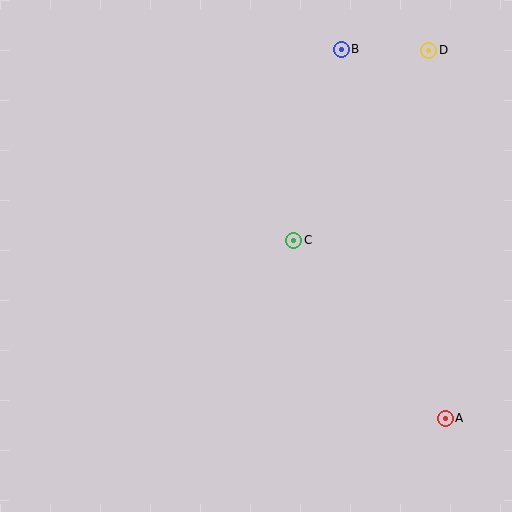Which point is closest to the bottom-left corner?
Point C is closest to the bottom-left corner.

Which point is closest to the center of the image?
Point C at (294, 240) is closest to the center.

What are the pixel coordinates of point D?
Point D is at (429, 50).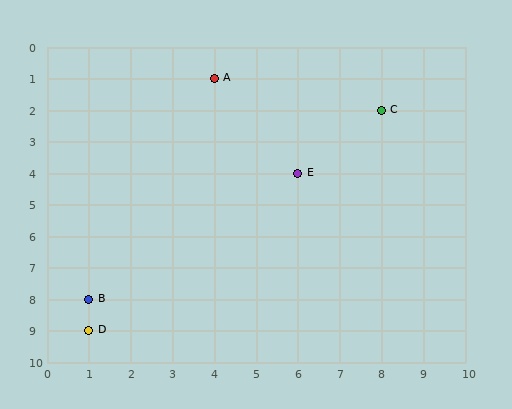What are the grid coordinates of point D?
Point D is at grid coordinates (1, 9).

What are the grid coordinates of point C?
Point C is at grid coordinates (8, 2).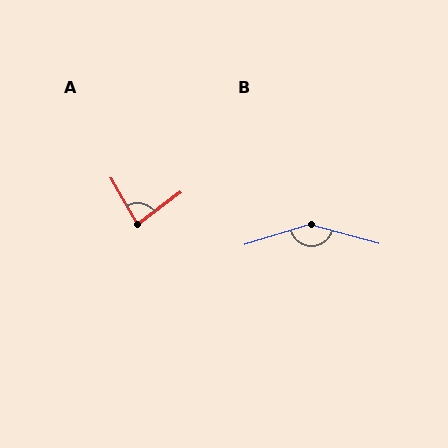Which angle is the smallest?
A, at approximately 82 degrees.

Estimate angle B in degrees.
Approximately 148 degrees.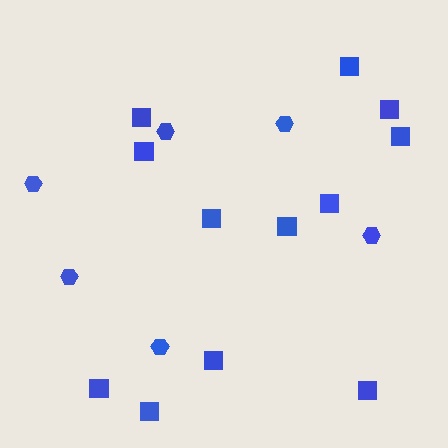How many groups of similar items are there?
There are 2 groups: one group of hexagons (6) and one group of squares (12).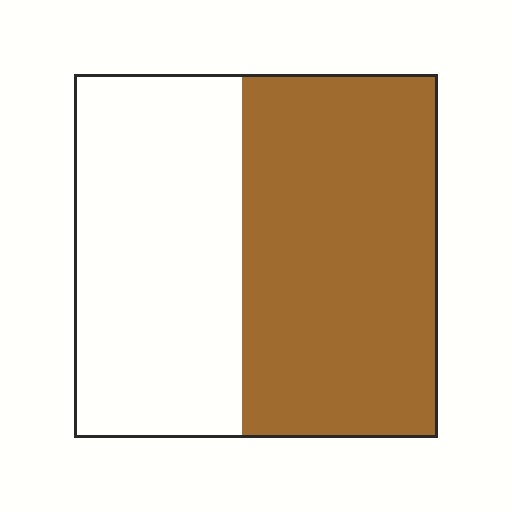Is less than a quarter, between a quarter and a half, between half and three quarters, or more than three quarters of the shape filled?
Between half and three quarters.